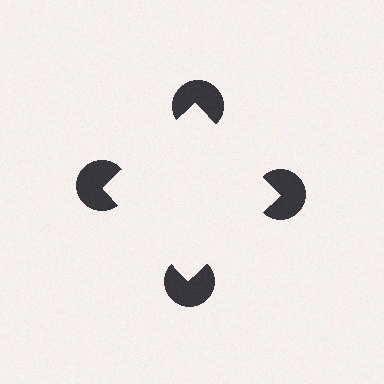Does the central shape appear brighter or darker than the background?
It typically appears slightly brighter than the background, even though no actual brightness change is drawn.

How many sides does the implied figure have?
4 sides.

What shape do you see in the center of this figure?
An illusory square — its edges are inferred from the aligned wedge cuts in the pac-man discs, not physically drawn.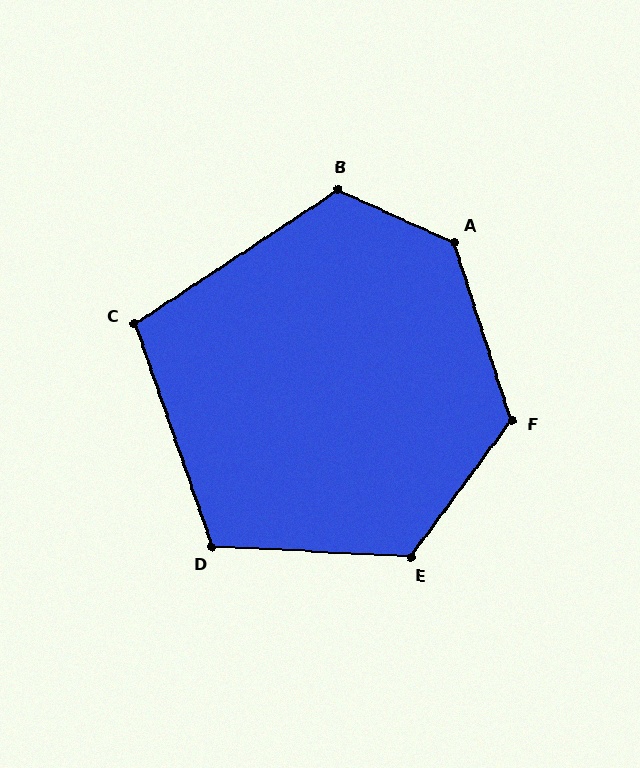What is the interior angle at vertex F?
Approximately 126 degrees (obtuse).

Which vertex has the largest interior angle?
A, at approximately 132 degrees.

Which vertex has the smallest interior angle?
C, at approximately 104 degrees.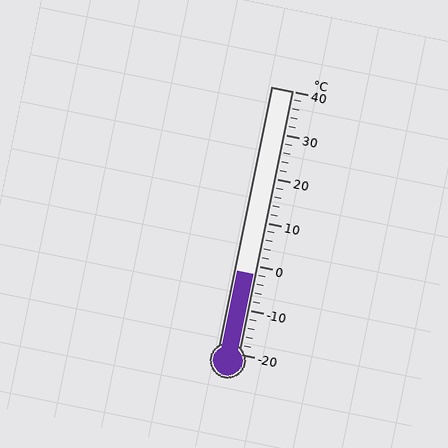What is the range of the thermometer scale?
The thermometer scale ranges from -20°C to 40°C.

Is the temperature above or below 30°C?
The temperature is below 30°C.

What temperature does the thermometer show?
The thermometer shows approximately -2°C.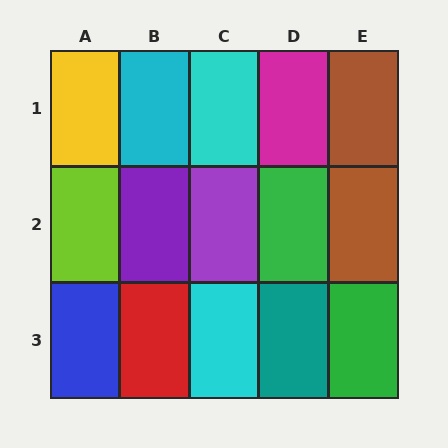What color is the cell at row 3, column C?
Cyan.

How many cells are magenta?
1 cell is magenta.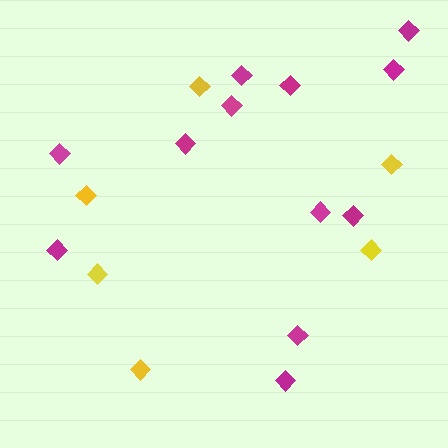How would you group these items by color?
There are 2 groups: one group of yellow diamonds (6) and one group of magenta diamonds (12).